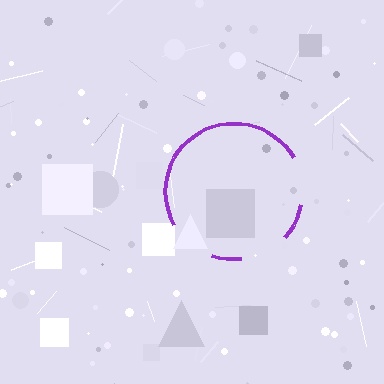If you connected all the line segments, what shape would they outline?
They would outline a circle.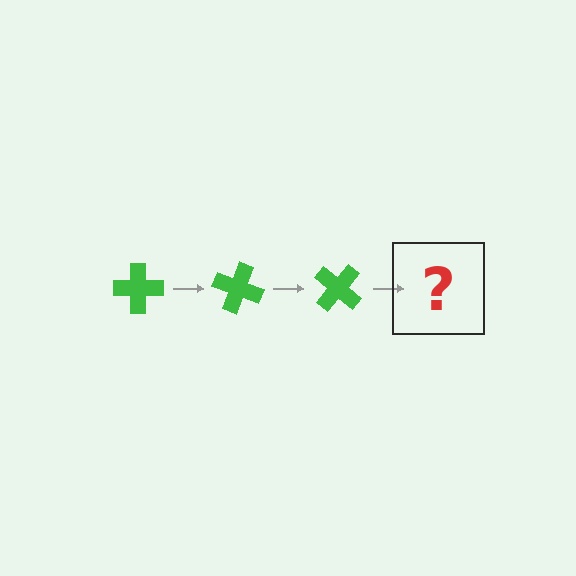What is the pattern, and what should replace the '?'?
The pattern is that the cross rotates 20 degrees each step. The '?' should be a green cross rotated 60 degrees.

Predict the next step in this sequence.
The next step is a green cross rotated 60 degrees.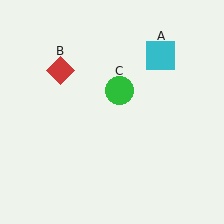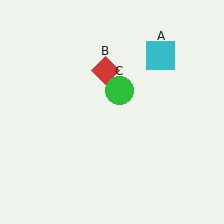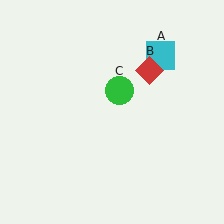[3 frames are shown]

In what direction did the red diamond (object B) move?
The red diamond (object B) moved right.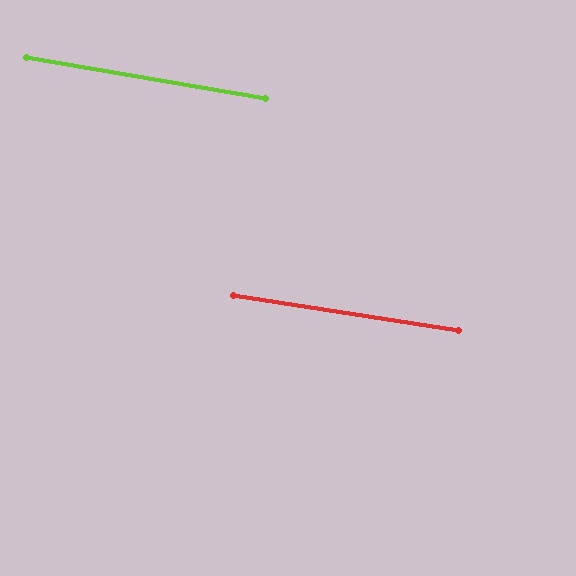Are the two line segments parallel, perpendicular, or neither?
Parallel — their directions differ by only 0.9°.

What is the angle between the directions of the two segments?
Approximately 1 degree.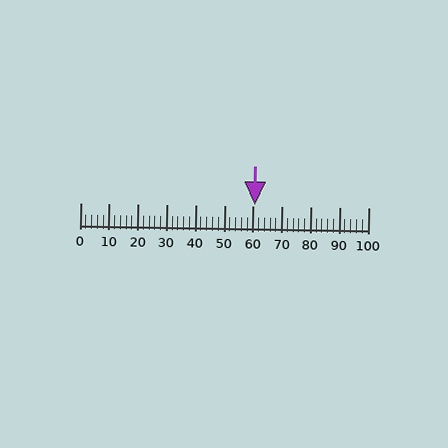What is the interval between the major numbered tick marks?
The major tick marks are spaced 10 units apart.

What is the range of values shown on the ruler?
The ruler shows values from 0 to 100.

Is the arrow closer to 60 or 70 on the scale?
The arrow is closer to 60.